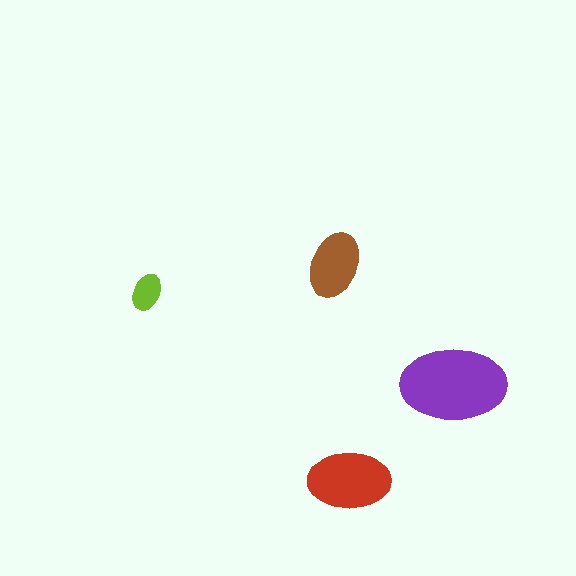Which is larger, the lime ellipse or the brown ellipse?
The brown one.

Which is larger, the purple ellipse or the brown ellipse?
The purple one.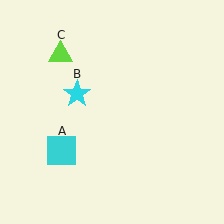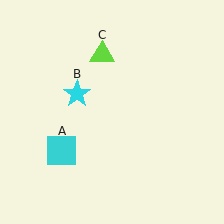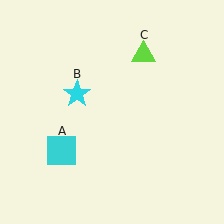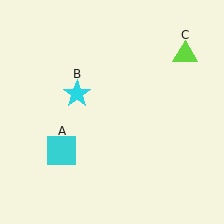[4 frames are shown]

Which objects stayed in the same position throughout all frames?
Cyan square (object A) and cyan star (object B) remained stationary.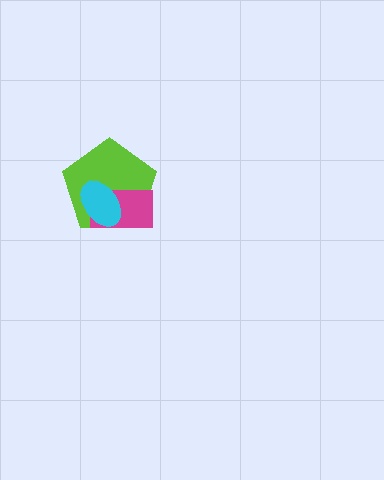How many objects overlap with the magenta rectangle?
2 objects overlap with the magenta rectangle.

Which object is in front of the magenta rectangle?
The cyan ellipse is in front of the magenta rectangle.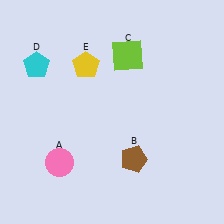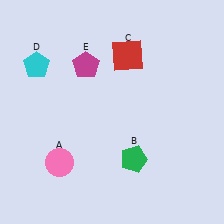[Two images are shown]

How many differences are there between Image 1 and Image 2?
There are 3 differences between the two images.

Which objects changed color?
B changed from brown to green. C changed from lime to red. E changed from yellow to magenta.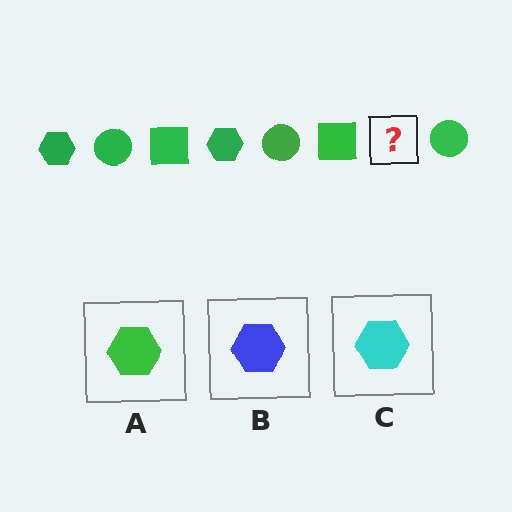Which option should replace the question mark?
Option A.